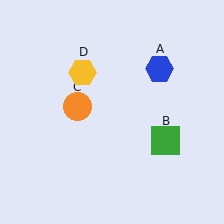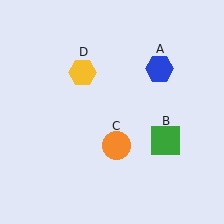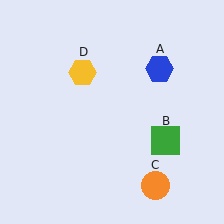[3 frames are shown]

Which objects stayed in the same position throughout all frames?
Blue hexagon (object A) and green square (object B) and yellow hexagon (object D) remained stationary.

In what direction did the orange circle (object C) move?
The orange circle (object C) moved down and to the right.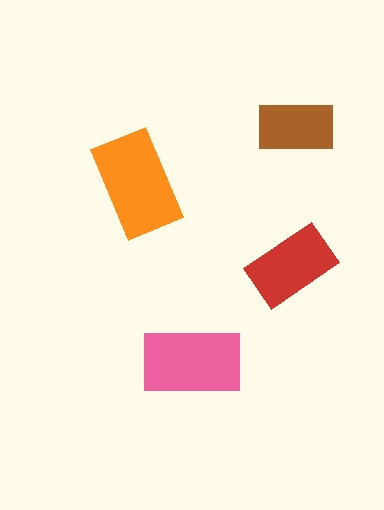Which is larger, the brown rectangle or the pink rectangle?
The pink one.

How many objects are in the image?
There are 4 objects in the image.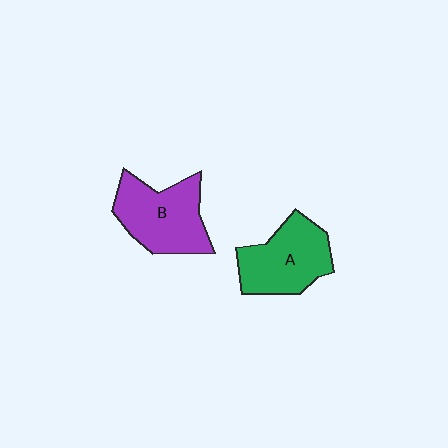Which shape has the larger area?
Shape B (purple).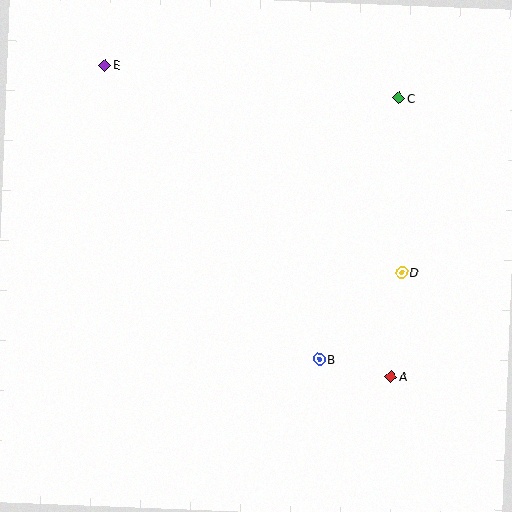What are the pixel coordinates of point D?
Point D is at (402, 272).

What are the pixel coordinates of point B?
Point B is at (319, 359).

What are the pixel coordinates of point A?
Point A is at (391, 377).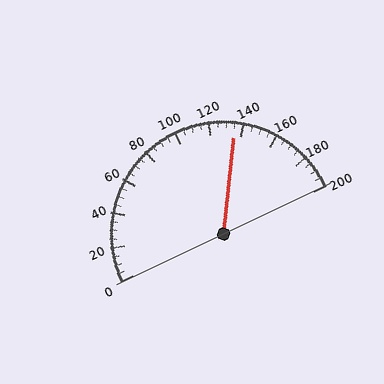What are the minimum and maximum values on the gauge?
The gauge ranges from 0 to 200.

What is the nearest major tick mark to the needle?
The nearest major tick mark is 140.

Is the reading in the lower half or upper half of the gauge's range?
The reading is in the upper half of the range (0 to 200).